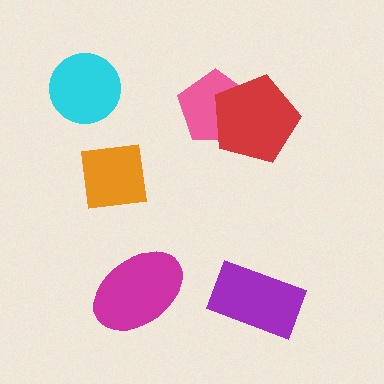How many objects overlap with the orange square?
0 objects overlap with the orange square.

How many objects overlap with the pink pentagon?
1 object overlaps with the pink pentagon.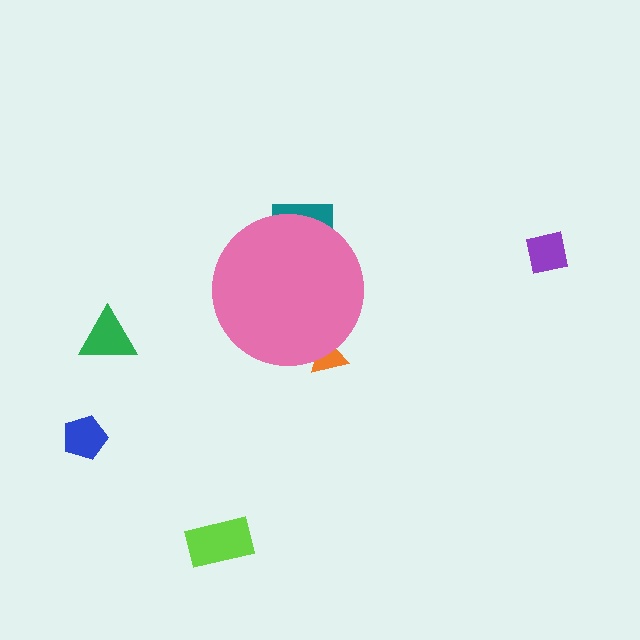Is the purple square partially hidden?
No, the purple square is fully visible.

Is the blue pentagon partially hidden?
No, the blue pentagon is fully visible.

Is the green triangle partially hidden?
No, the green triangle is fully visible.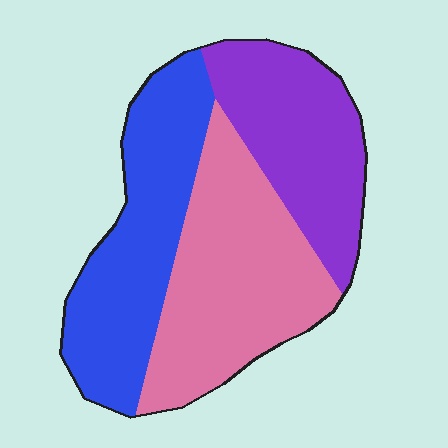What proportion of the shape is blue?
Blue takes up between a quarter and a half of the shape.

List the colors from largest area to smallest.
From largest to smallest: pink, blue, purple.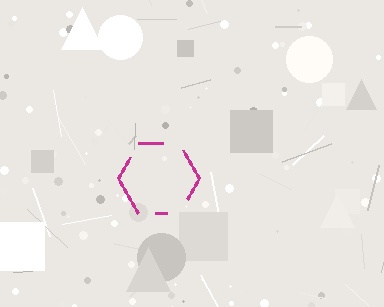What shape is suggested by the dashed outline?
The dashed outline suggests a hexagon.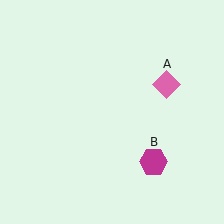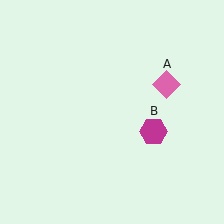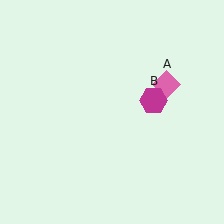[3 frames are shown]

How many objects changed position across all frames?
1 object changed position: magenta hexagon (object B).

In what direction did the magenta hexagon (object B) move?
The magenta hexagon (object B) moved up.